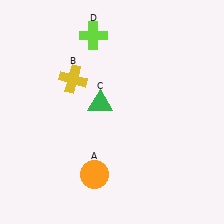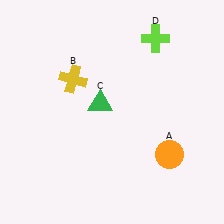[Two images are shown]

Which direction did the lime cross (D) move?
The lime cross (D) moved right.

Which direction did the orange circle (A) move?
The orange circle (A) moved right.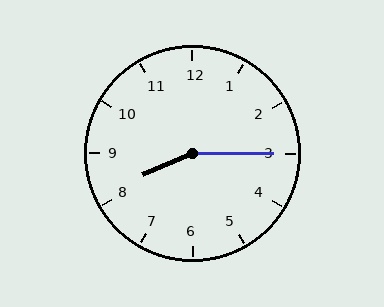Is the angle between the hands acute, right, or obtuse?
It is obtuse.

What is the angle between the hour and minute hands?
Approximately 158 degrees.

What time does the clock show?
8:15.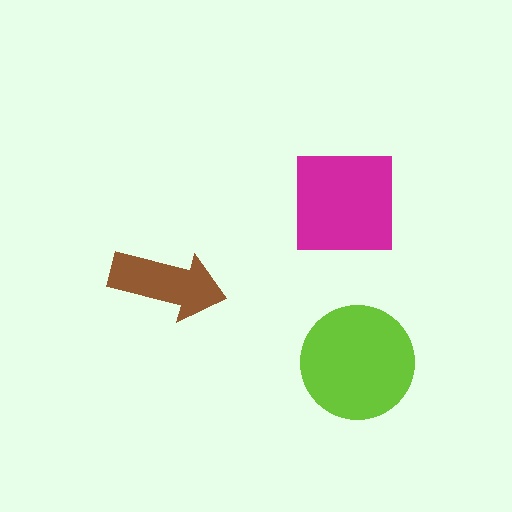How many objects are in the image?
There are 3 objects in the image.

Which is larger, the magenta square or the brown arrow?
The magenta square.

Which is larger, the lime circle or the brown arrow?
The lime circle.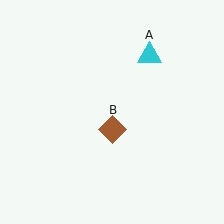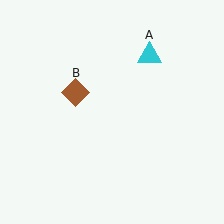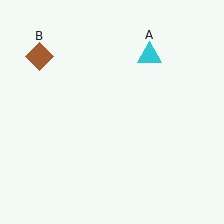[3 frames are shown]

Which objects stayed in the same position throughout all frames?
Cyan triangle (object A) remained stationary.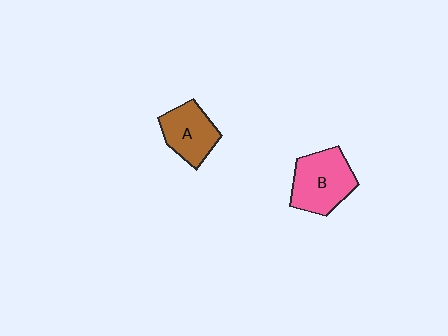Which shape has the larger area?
Shape B (pink).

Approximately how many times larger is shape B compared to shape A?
Approximately 1.3 times.